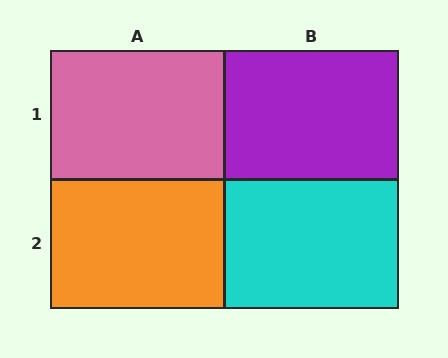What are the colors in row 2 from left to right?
Orange, cyan.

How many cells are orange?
1 cell is orange.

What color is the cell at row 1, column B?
Purple.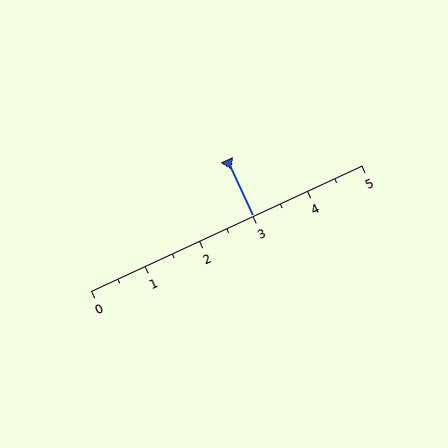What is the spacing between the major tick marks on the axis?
The major ticks are spaced 1 apart.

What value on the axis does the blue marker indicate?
The marker indicates approximately 3.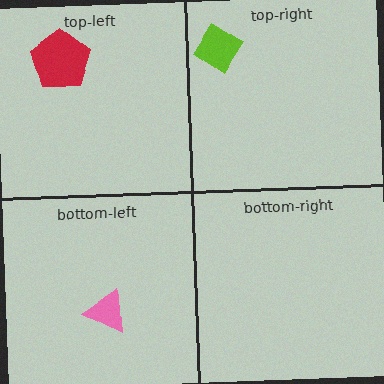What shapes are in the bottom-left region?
The pink triangle.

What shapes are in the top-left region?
The red pentagon.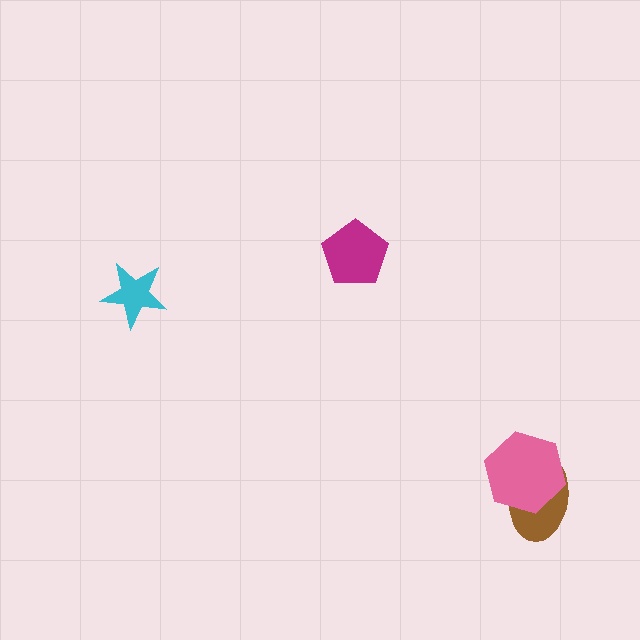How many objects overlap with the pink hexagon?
1 object overlaps with the pink hexagon.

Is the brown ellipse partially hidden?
Yes, it is partially covered by another shape.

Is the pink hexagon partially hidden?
No, no other shape covers it.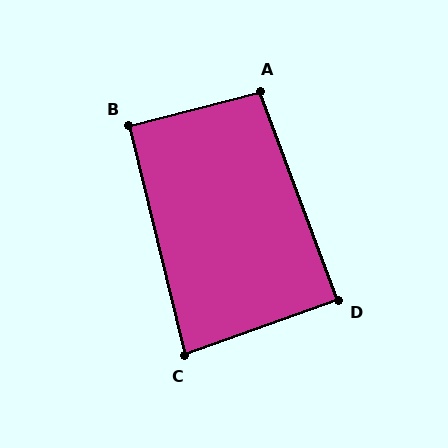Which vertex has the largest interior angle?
A, at approximately 96 degrees.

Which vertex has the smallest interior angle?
C, at approximately 84 degrees.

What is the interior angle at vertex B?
Approximately 91 degrees (approximately right).